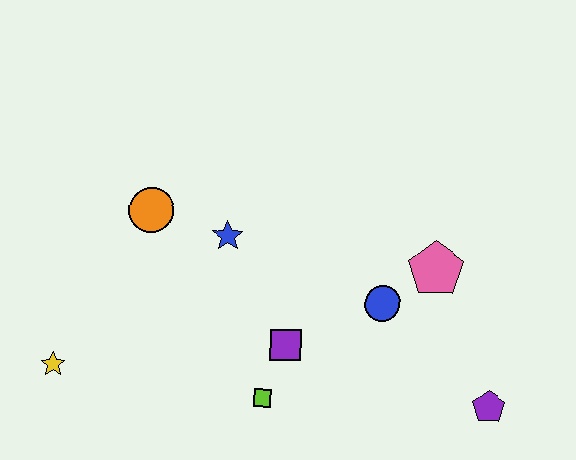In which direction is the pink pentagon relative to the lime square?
The pink pentagon is to the right of the lime square.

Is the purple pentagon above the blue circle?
No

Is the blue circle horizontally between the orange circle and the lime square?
No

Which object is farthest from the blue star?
The purple pentagon is farthest from the blue star.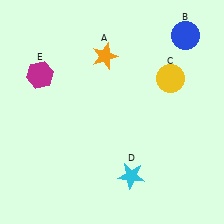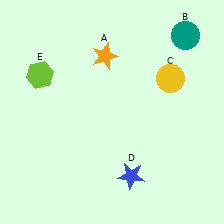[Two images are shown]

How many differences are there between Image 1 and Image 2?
There are 3 differences between the two images.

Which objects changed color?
B changed from blue to teal. D changed from cyan to blue. E changed from magenta to lime.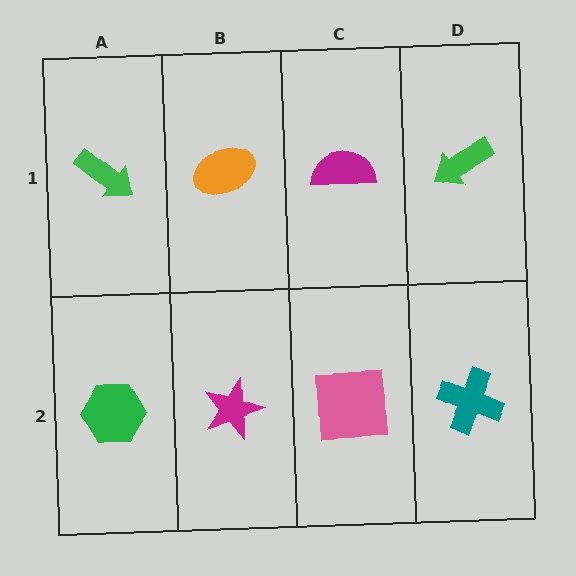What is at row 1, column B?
An orange ellipse.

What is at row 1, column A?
A green arrow.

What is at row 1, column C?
A magenta semicircle.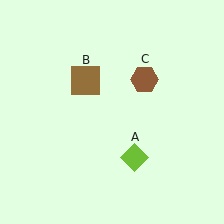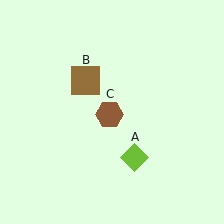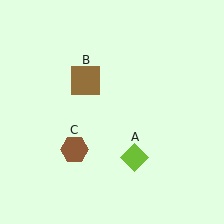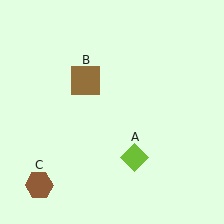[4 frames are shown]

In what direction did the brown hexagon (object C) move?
The brown hexagon (object C) moved down and to the left.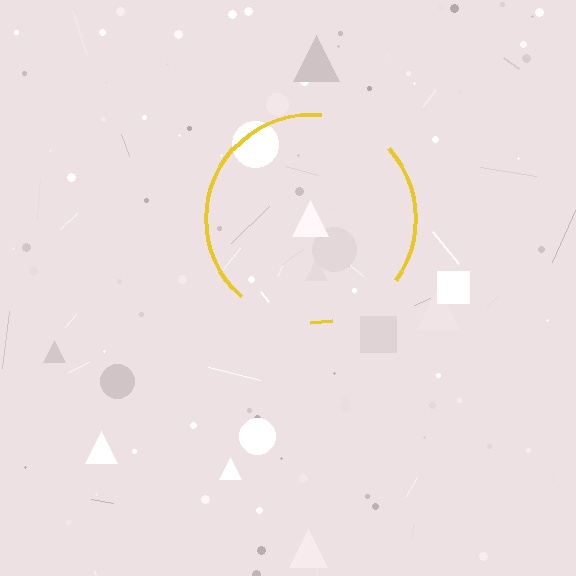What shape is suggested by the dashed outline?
The dashed outline suggests a circle.